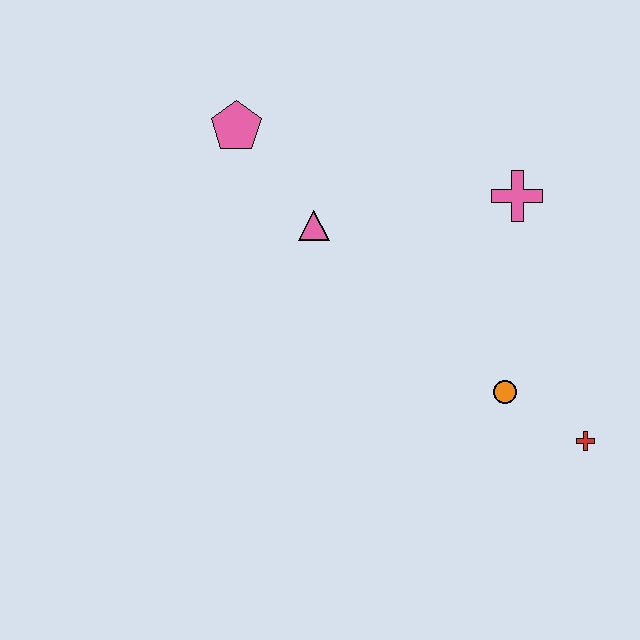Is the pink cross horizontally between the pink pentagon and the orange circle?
No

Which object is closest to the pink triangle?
The pink pentagon is closest to the pink triangle.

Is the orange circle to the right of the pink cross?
No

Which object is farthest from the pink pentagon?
The red cross is farthest from the pink pentagon.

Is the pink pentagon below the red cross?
No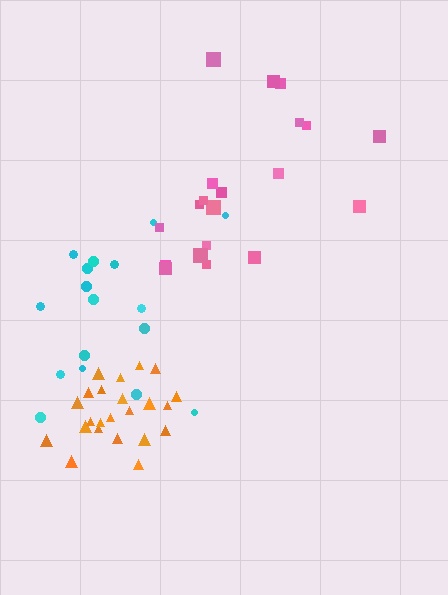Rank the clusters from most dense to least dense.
orange, pink, cyan.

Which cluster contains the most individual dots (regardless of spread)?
Orange (23).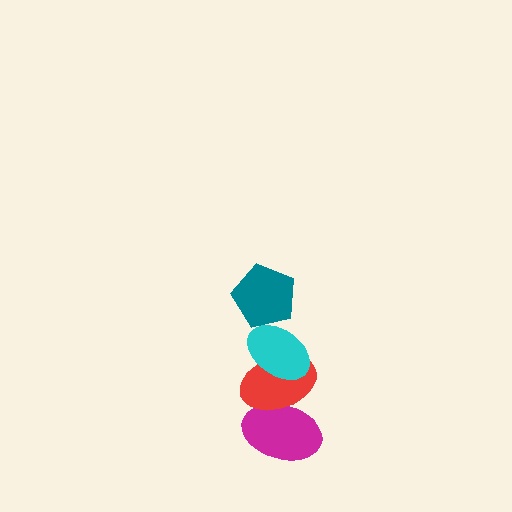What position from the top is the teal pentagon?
The teal pentagon is 1st from the top.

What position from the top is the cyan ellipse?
The cyan ellipse is 2nd from the top.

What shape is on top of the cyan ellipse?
The teal pentagon is on top of the cyan ellipse.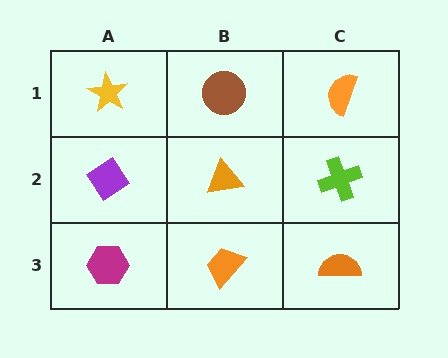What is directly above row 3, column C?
A lime cross.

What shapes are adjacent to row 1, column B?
An orange triangle (row 2, column B), a yellow star (row 1, column A), an orange semicircle (row 1, column C).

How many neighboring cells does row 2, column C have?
3.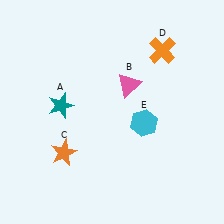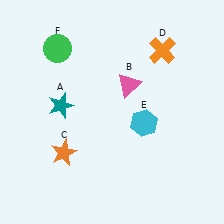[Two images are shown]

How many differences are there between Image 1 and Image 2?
There is 1 difference between the two images.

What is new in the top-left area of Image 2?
A green circle (F) was added in the top-left area of Image 2.